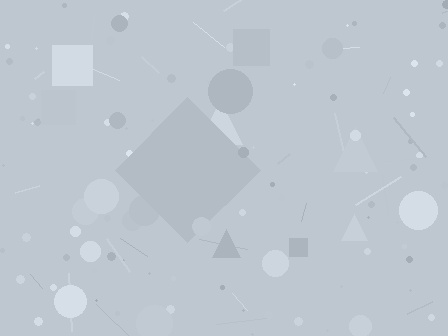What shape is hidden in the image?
A diamond is hidden in the image.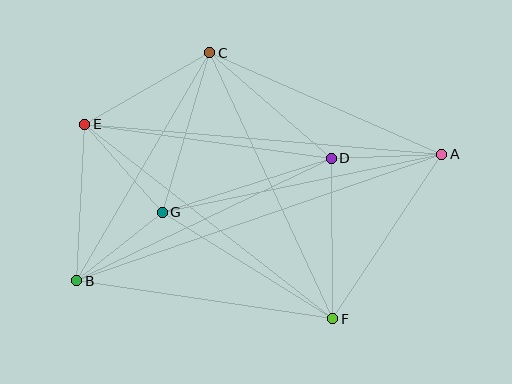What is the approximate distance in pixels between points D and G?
The distance between D and G is approximately 178 pixels.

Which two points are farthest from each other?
Points A and B are farthest from each other.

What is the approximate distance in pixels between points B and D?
The distance between B and D is approximately 283 pixels.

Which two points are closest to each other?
Points B and G are closest to each other.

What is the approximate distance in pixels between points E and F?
The distance between E and F is approximately 316 pixels.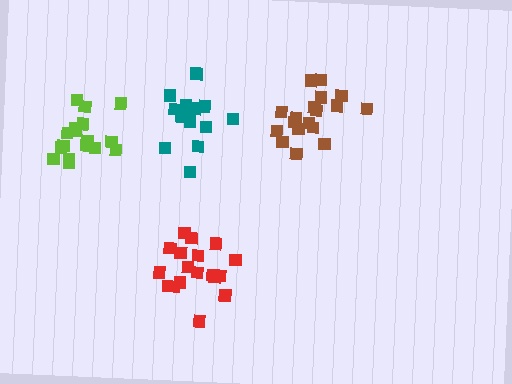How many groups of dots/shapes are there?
There are 4 groups.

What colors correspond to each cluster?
The clusters are colored: teal, brown, lime, red.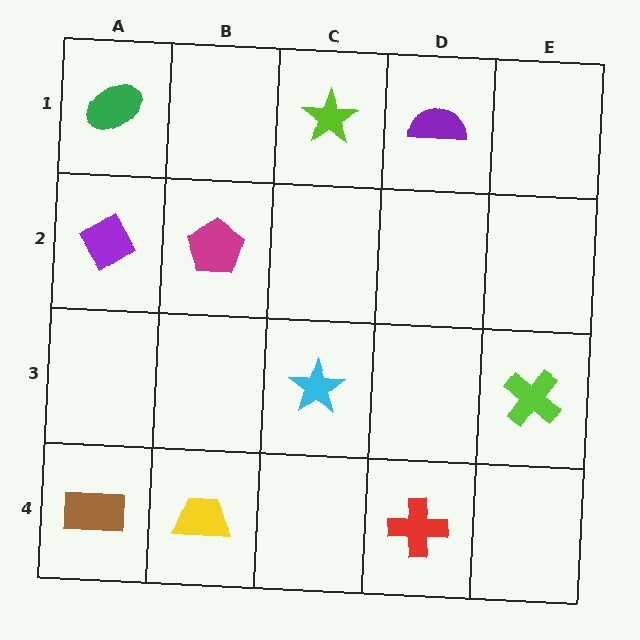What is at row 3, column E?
A lime cross.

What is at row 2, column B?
A magenta pentagon.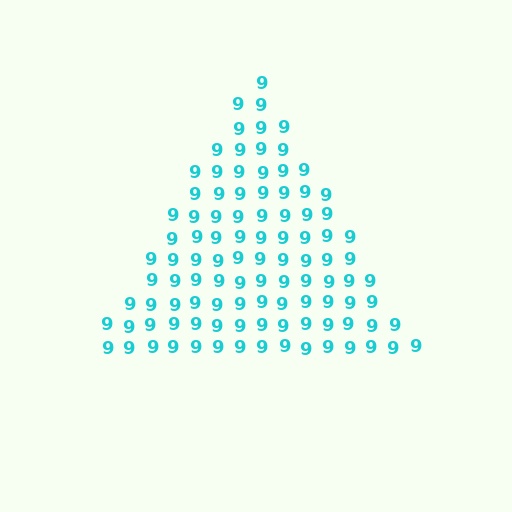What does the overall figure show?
The overall figure shows a triangle.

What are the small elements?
The small elements are digit 9's.